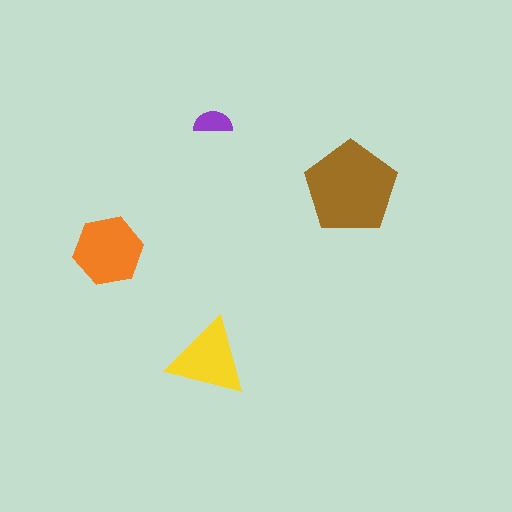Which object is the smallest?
The purple semicircle.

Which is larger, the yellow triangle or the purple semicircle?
The yellow triangle.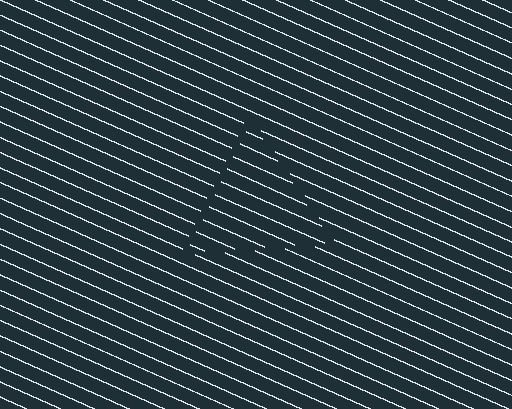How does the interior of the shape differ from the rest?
The interior of the shape contains the same grating, shifted by half a period — the contour is defined by the phase discontinuity where line-ends from the inner and outer gratings abut.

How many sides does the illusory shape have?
3 sides — the line-ends trace a triangle.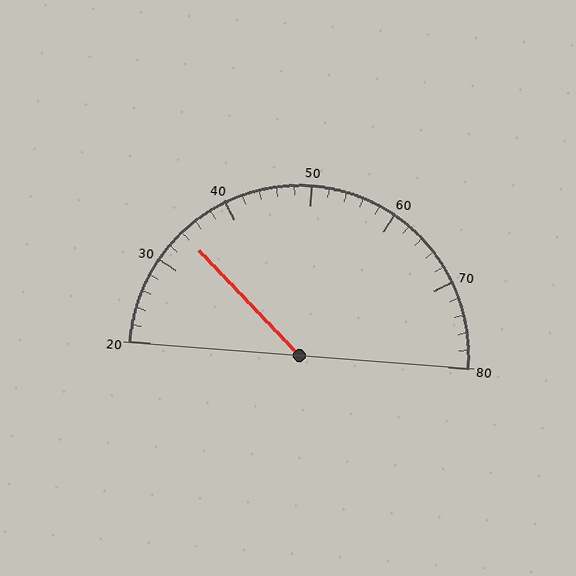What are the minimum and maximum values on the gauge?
The gauge ranges from 20 to 80.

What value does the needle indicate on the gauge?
The needle indicates approximately 34.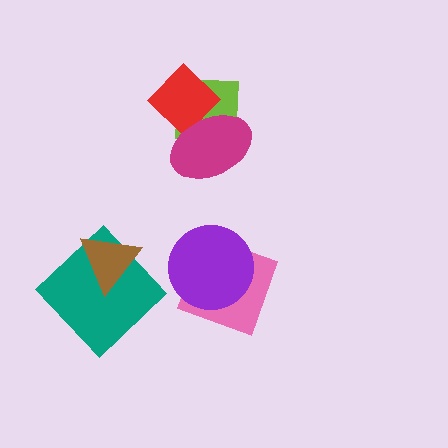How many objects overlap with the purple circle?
1 object overlaps with the purple circle.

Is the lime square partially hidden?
Yes, it is partially covered by another shape.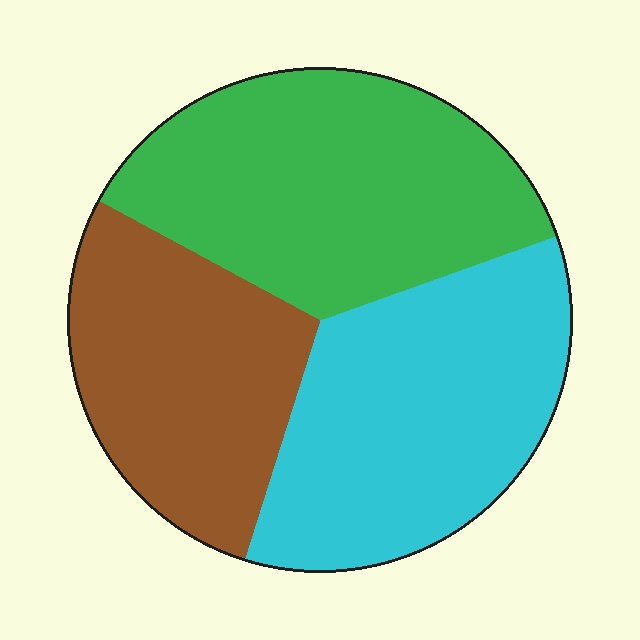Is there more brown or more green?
Green.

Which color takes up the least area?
Brown, at roughly 30%.